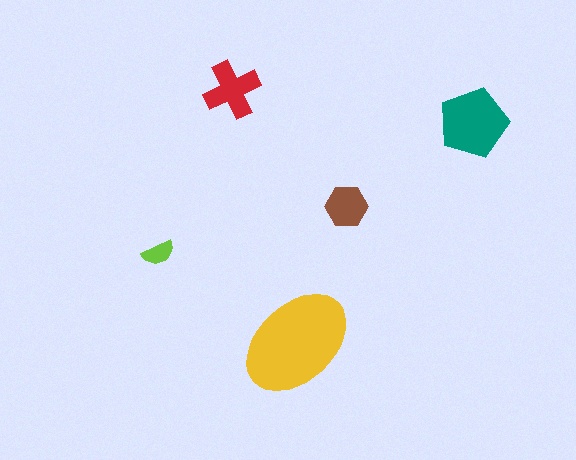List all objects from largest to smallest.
The yellow ellipse, the teal pentagon, the red cross, the brown hexagon, the lime semicircle.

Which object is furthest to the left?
The lime semicircle is leftmost.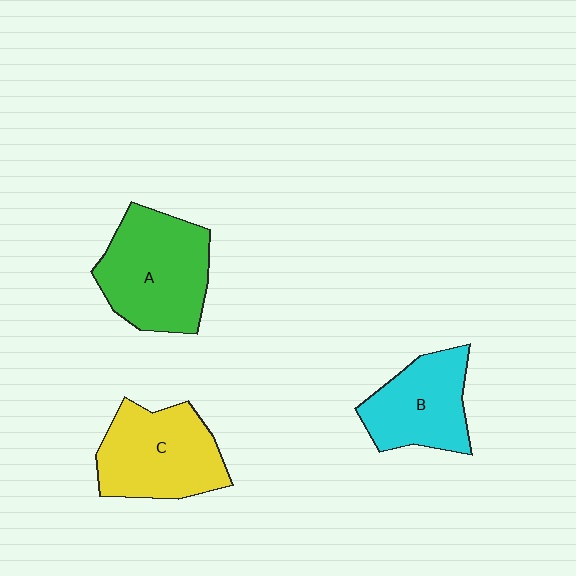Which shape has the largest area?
Shape A (green).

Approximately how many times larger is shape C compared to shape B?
Approximately 1.2 times.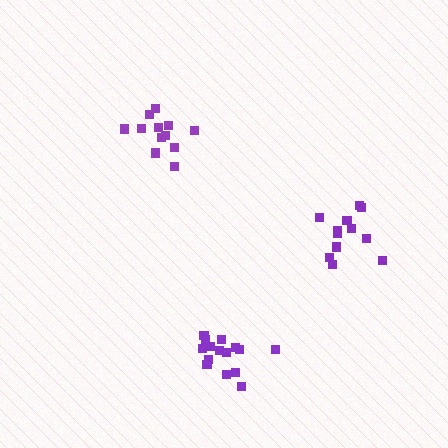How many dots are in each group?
Group 1: 12 dots, Group 2: 15 dots, Group 3: 12 dots (39 total).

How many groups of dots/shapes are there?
There are 3 groups.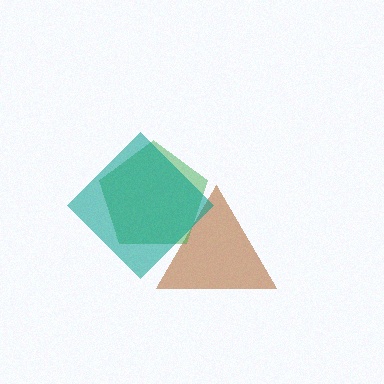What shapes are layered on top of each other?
The layered shapes are: a brown triangle, a green pentagon, a teal diamond.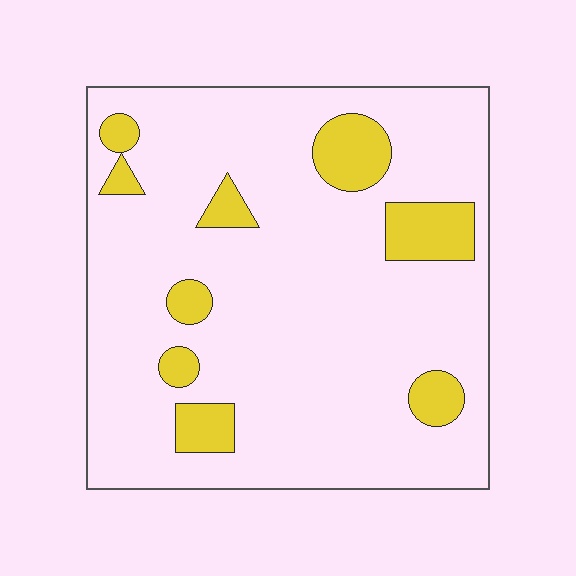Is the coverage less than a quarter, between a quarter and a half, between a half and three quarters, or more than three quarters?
Less than a quarter.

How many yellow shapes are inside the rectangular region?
9.